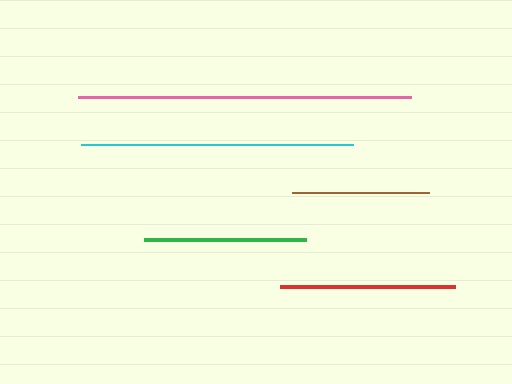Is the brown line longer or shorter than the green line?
The green line is longer than the brown line.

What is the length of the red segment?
The red segment is approximately 175 pixels long.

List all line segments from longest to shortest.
From longest to shortest: pink, cyan, red, green, brown.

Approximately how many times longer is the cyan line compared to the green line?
The cyan line is approximately 1.7 times the length of the green line.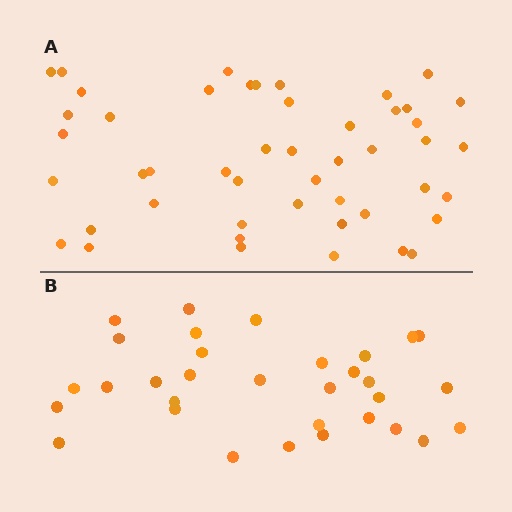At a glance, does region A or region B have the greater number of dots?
Region A (the top region) has more dots.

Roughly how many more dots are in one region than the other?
Region A has approximately 15 more dots than region B.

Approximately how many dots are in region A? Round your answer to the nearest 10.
About 50 dots. (The exact count is 48, which rounds to 50.)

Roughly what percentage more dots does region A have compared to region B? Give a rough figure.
About 50% more.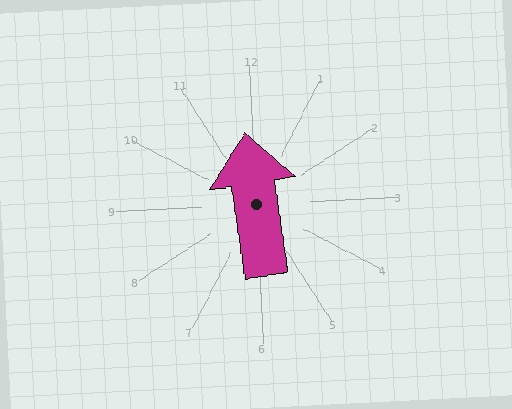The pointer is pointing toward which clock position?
Roughly 12 o'clock.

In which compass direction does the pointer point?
North.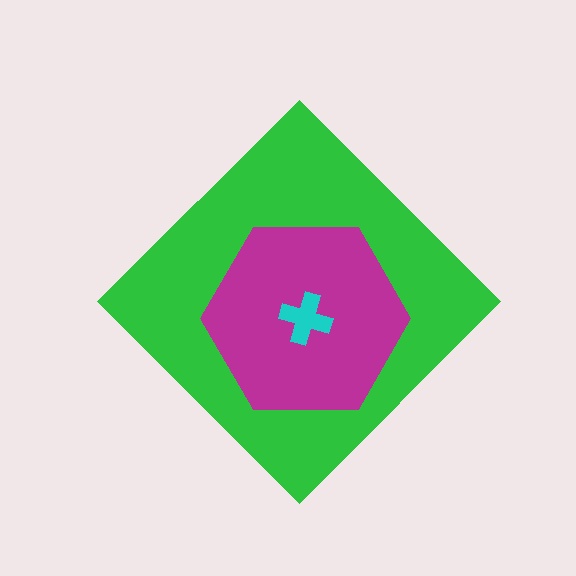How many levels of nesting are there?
3.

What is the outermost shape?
The green diamond.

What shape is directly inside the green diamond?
The magenta hexagon.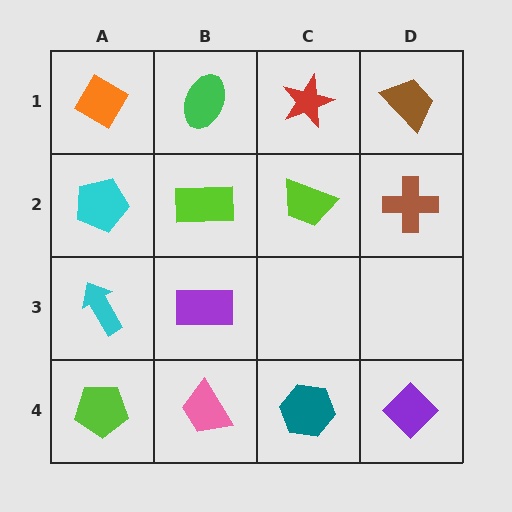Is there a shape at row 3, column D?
No, that cell is empty.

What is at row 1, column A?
An orange diamond.